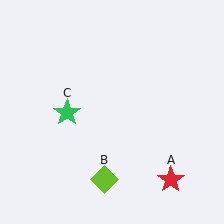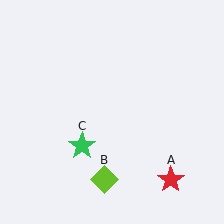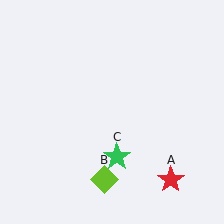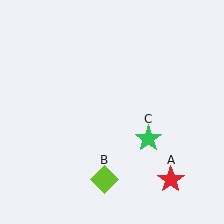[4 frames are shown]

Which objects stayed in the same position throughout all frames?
Red star (object A) and lime diamond (object B) remained stationary.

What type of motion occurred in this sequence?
The green star (object C) rotated counterclockwise around the center of the scene.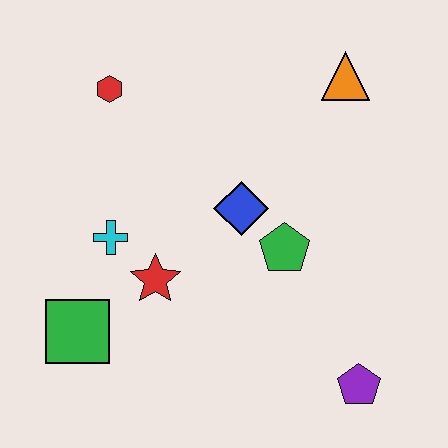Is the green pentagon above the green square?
Yes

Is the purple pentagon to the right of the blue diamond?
Yes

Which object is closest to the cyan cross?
The red star is closest to the cyan cross.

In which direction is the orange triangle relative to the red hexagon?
The orange triangle is to the right of the red hexagon.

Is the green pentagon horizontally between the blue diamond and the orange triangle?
Yes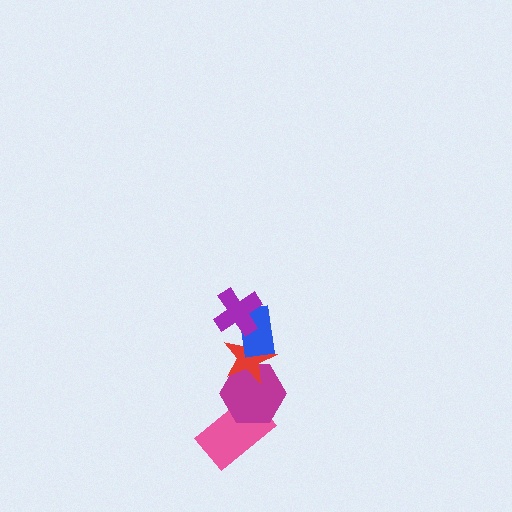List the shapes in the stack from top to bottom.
From top to bottom: the purple cross, the blue rectangle, the red star, the magenta hexagon, the pink rectangle.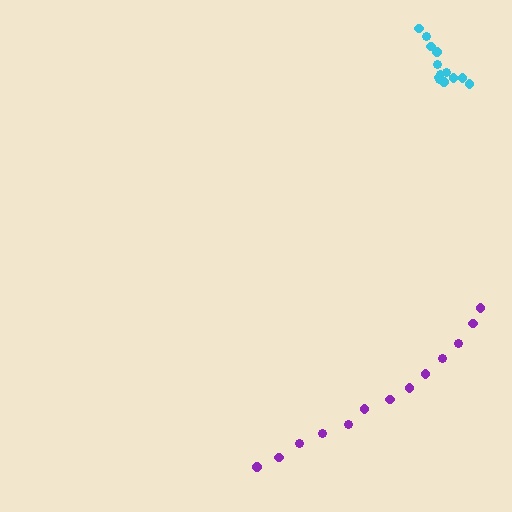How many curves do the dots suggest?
There are 2 distinct paths.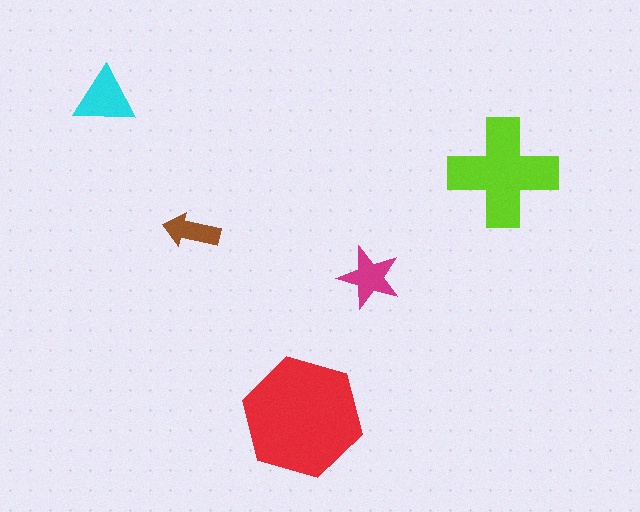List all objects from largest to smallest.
The red hexagon, the lime cross, the cyan triangle, the magenta star, the brown arrow.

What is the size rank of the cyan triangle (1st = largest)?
3rd.